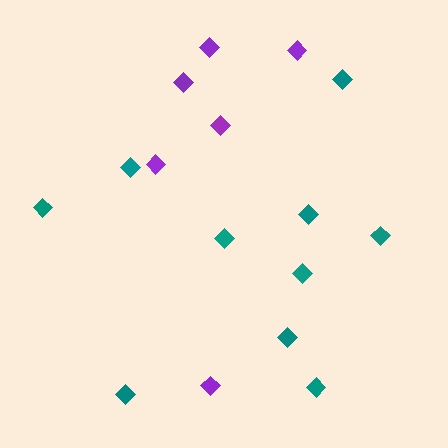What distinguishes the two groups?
There are 2 groups: one group of purple diamonds (6) and one group of teal diamonds (10).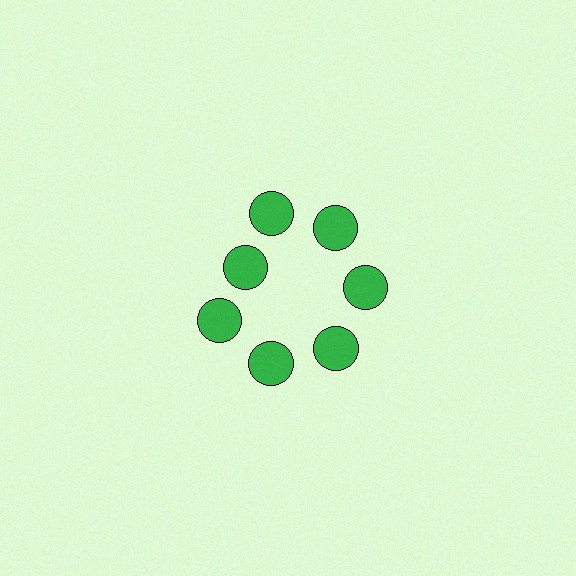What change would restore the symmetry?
The symmetry would be restored by moving it outward, back onto the ring so that all 7 circles sit at equal angles and equal distance from the center.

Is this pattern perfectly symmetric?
No. The 7 green circles are arranged in a ring, but one element near the 10 o'clock position is pulled inward toward the center, breaking the 7-fold rotational symmetry.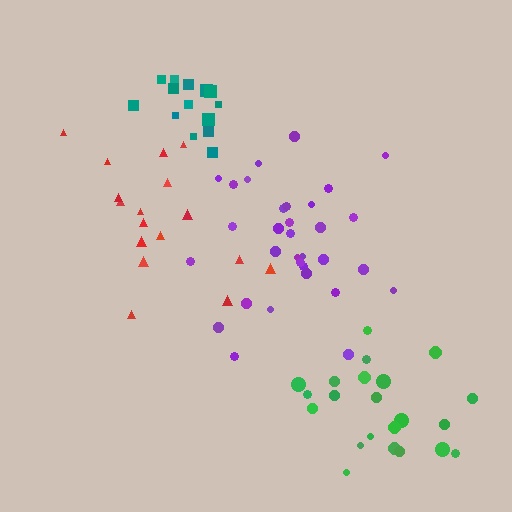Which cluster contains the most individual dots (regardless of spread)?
Purple (32).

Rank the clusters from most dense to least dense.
teal, purple, green, red.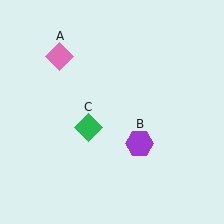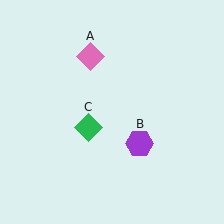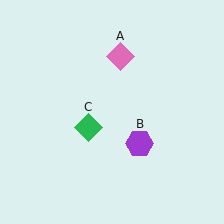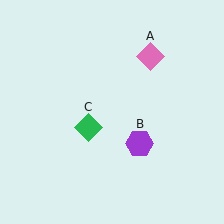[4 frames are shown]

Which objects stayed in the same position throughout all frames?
Purple hexagon (object B) and green diamond (object C) remained stationary.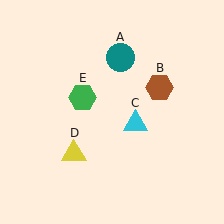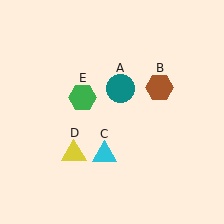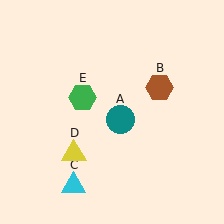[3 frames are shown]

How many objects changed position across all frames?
2 objects changed position: teal circle (object A), cyan triangle (object C).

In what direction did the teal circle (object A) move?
The teal circle (object A) moved down.